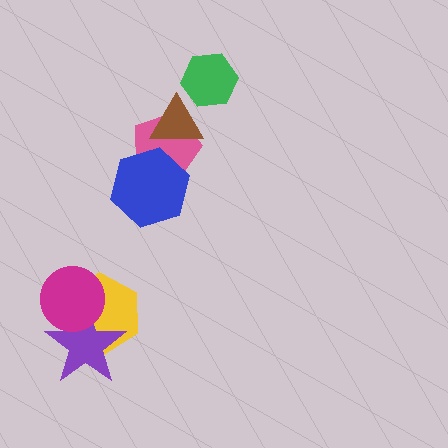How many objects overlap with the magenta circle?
2 objects overlap with the magenta circle.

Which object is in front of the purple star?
The magenta circle is in front of the purple star.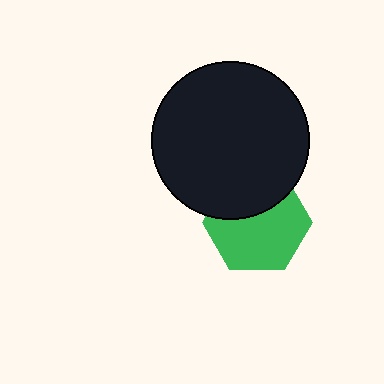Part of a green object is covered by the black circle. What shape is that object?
It is a hexagon.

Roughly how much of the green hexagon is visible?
About half of it is visible (roughly 64%).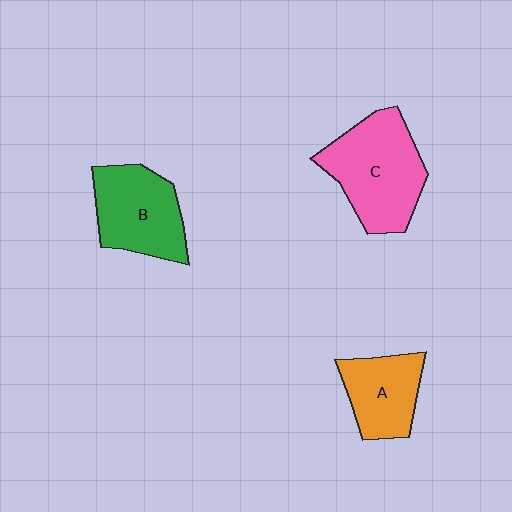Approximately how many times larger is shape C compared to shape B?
Approximately 1.2 times.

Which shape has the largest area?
Shape C (pink).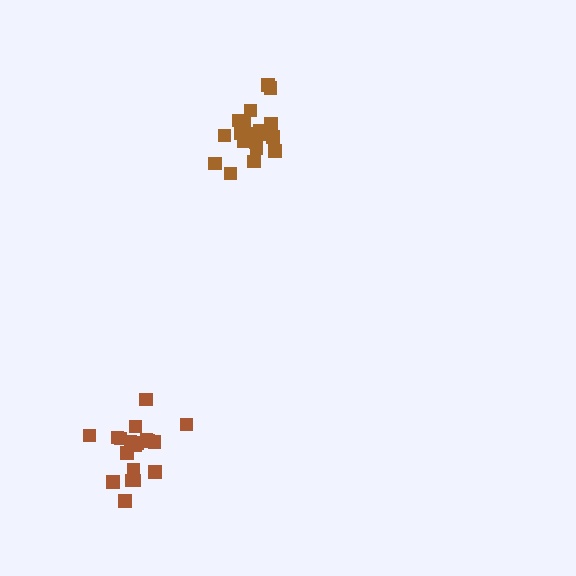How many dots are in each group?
Group 1: 19 dots, Group 2: 19 dots (38 total).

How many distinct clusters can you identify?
There are 2 distinct clusters.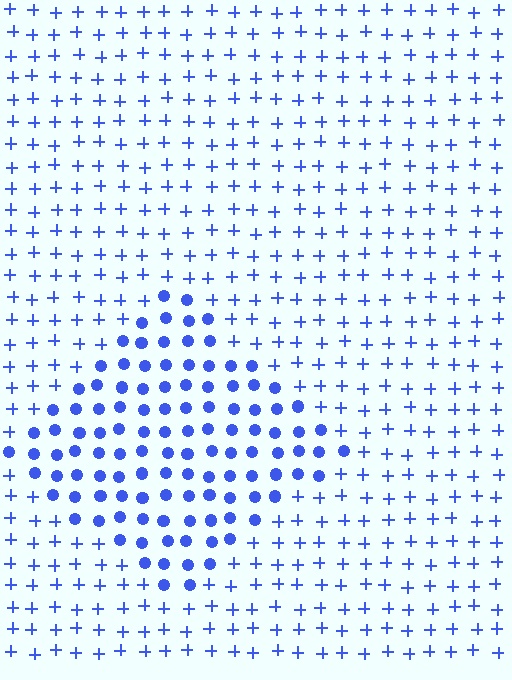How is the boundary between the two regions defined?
The boundary is defined by a change in element shape: circles inside vs. plus signs outside. All elements share the same color and spacing.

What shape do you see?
I see a diamond.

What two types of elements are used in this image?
The image uses circles inside the diamond region and plus signs outside it.